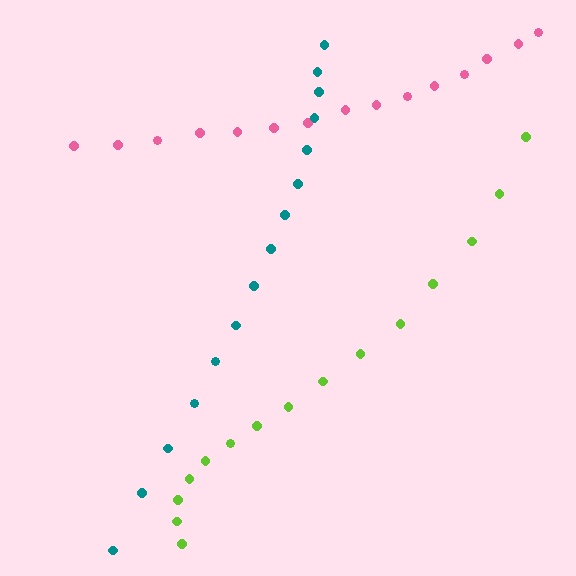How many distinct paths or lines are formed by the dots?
There are 3 distinct paths.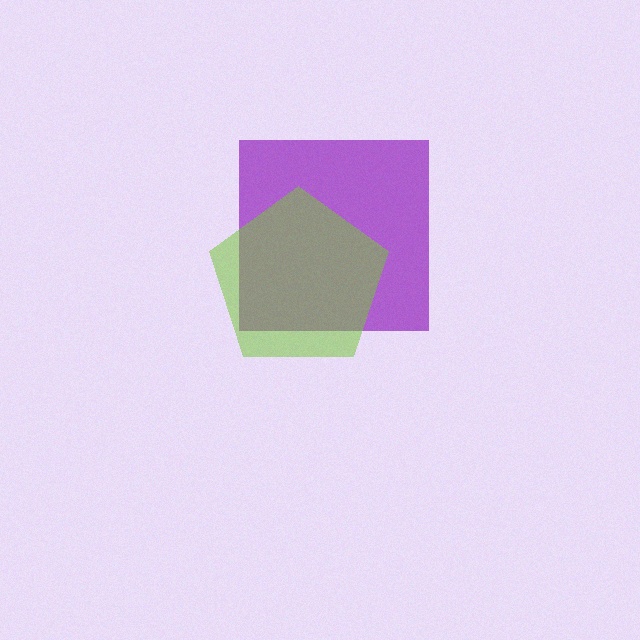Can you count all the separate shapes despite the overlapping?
Yes, there are 2 separate shapes.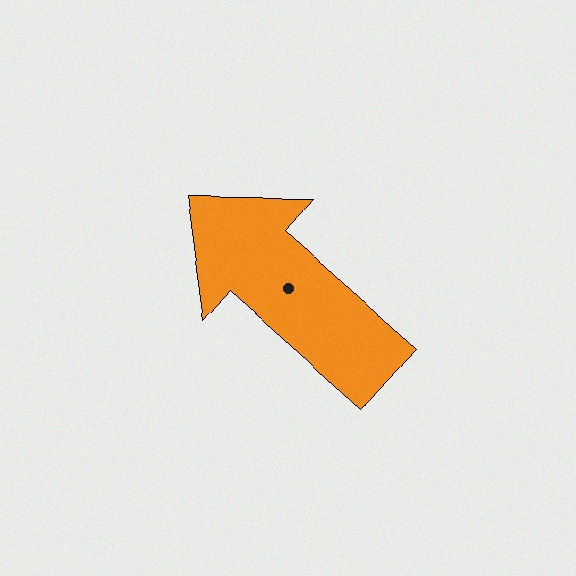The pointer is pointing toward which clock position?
Roughly 10 o'clock.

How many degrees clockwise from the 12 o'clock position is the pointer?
Approximately 311 degrees.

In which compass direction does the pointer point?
Northwest.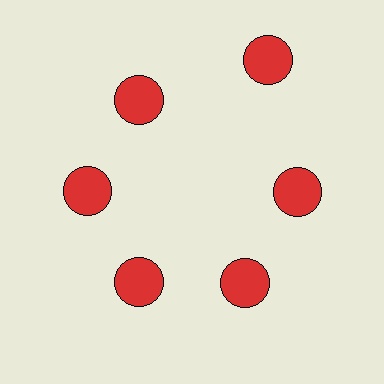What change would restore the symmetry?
The symmetry would be restored by moving it inward, back onto the ring so that all 6 circles sit at equal angles and equal distance from the center.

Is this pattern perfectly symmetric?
No. The 6 red circles are arranged in a ring, but one element near the 1 o'clock position is pushed outward from the center, breaking the 6-fold rotational symmetry.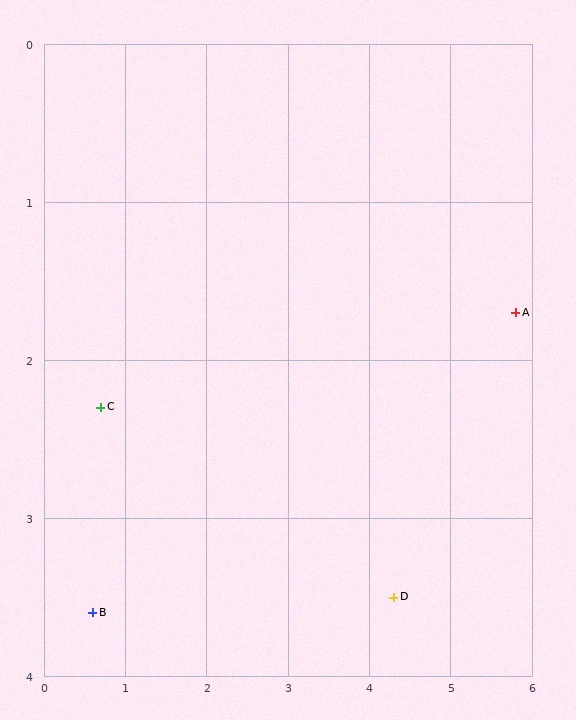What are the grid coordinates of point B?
Point B is at approximately (0.6, 3.6).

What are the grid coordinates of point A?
Point A is at approximately (5.8, 1.7).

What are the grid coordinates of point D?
Point D is at approximately (4.3, 3.5).